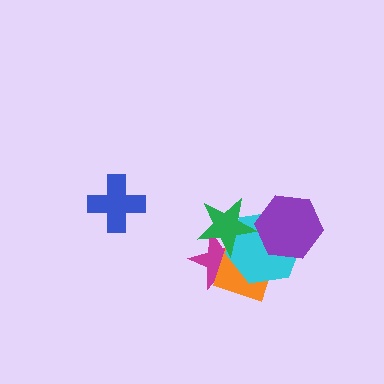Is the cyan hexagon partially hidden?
Yes, it is partially covered by another shape.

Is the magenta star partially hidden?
Yes, it is partially covered by another shape.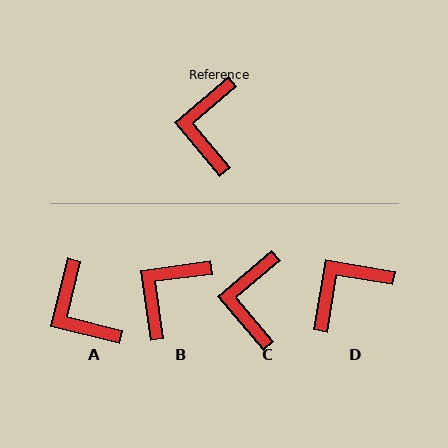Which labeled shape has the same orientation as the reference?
C.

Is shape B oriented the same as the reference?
No, it is off by about 32 degrees.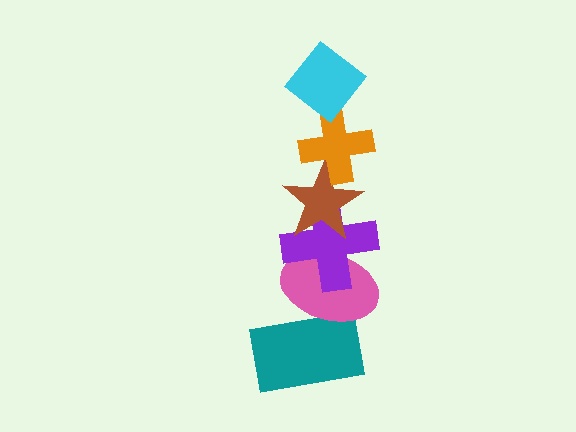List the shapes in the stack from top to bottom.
From top to bottom: the cyan diamond, the orange cross, the brown star, the purple cross, the pink ellipse, the teal rectangle.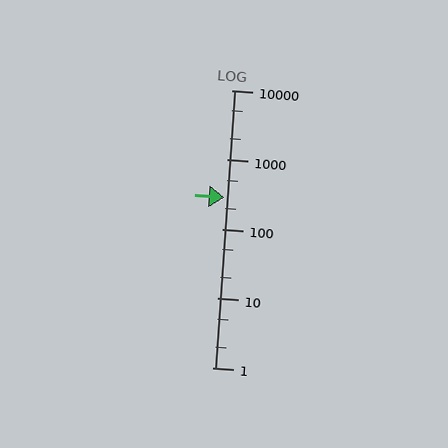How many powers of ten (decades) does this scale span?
The scale spans 4 decades, from 1 to 10000.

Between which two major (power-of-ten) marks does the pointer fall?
The pointer is between 100 and 1000.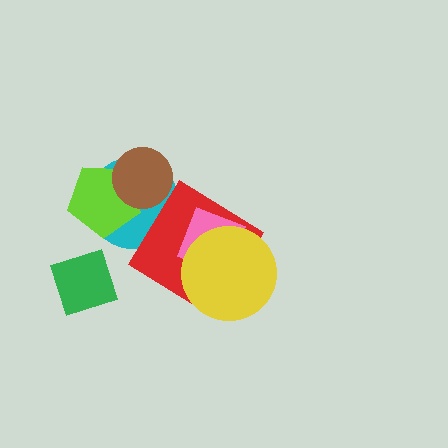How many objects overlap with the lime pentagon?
2 objects overlap with the lime pentagon.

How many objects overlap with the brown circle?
2 objects overlap with the brown circle.